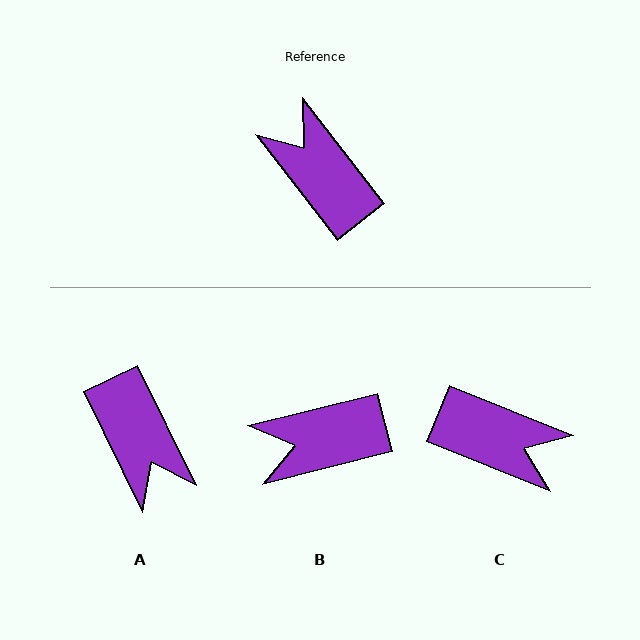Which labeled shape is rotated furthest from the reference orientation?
A, about 168 degrees away.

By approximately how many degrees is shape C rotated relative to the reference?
Approximately 150 degrees clockwise.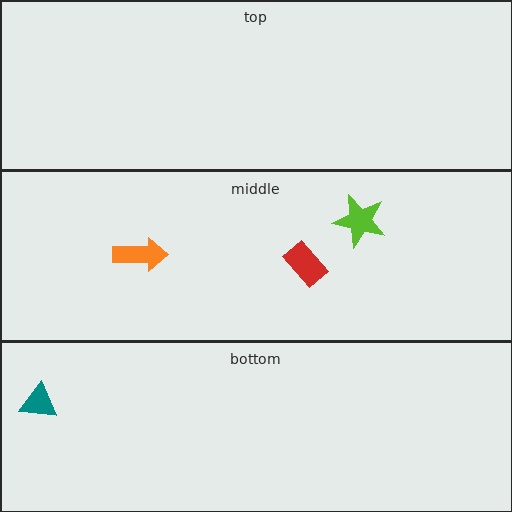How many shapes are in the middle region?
3.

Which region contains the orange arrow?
The middle region.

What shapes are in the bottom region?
The teal triangle.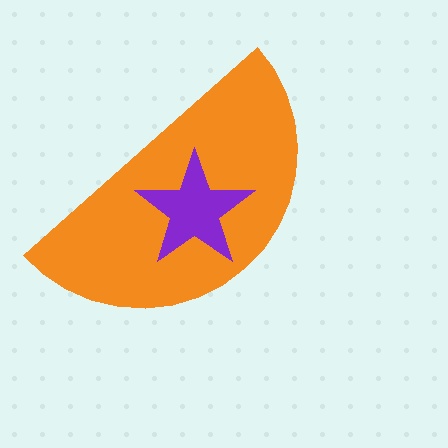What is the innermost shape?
The purple star.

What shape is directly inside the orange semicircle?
The purple star.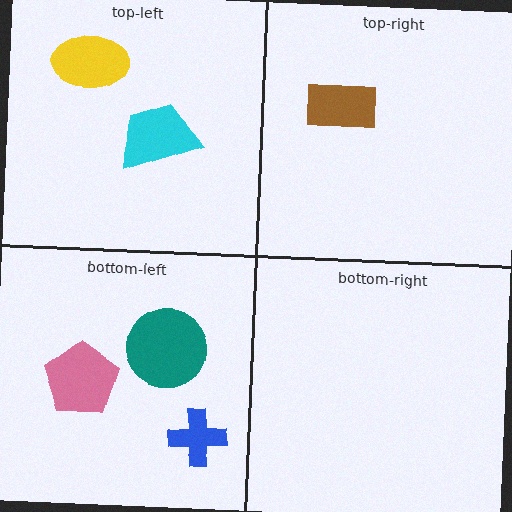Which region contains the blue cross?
The bottom-left region.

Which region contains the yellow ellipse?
The top-left region.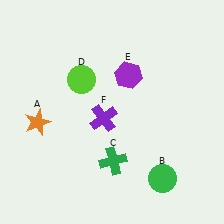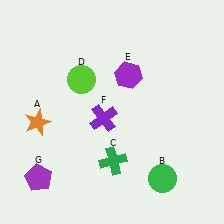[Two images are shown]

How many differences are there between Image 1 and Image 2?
There is 1 difference between the two images.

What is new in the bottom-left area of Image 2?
A purple pentagon (G) was added in the bottom-left area of Image 2.